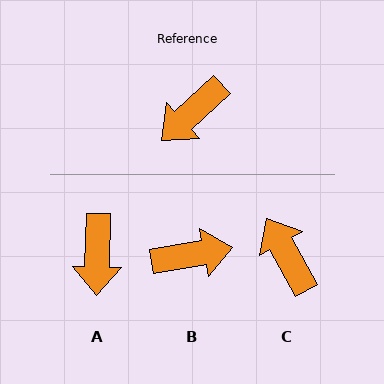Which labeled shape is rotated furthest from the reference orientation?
B, about 148 degrees away.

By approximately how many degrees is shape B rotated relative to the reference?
Approximately 148 degrees counter-clockwise.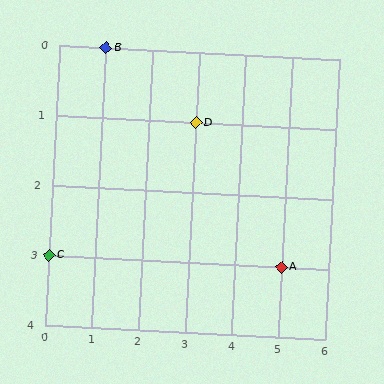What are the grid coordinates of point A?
Point A is at grid coordinates (5, 3).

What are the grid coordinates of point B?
Point B is at grid coordinates (1, 0).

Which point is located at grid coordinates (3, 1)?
Point D is at (3, 1).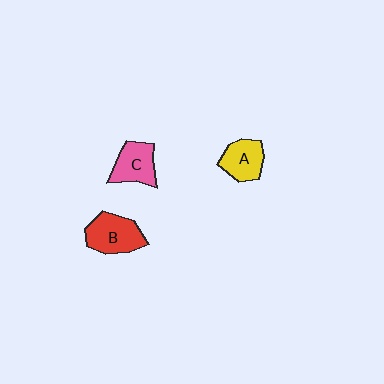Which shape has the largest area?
Shape B (red).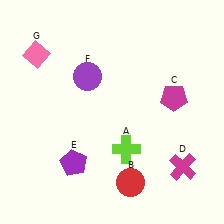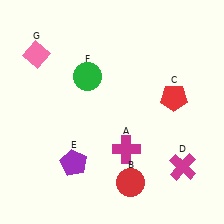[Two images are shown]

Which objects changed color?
A changed from lime to magenta. C changed from magenta to red. F changed from purple to green.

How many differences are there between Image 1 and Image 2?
There are 3 differences between the two images.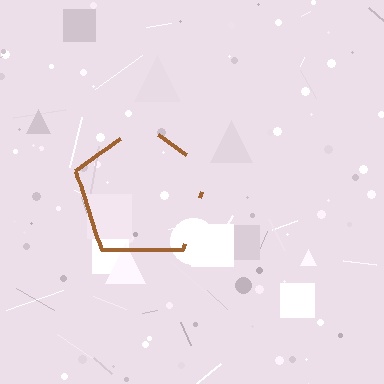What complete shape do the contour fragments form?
The contour fragments form a pentagon.